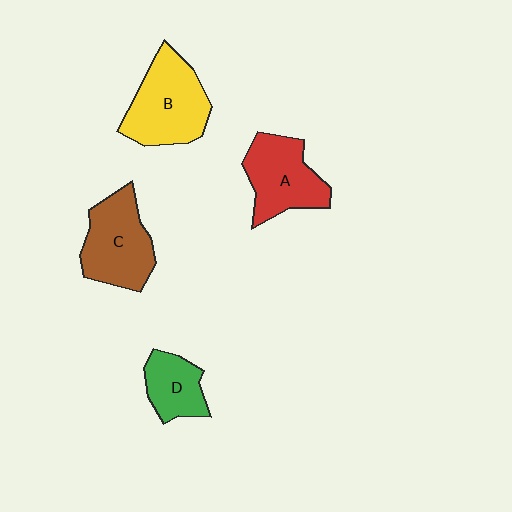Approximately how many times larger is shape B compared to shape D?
Approximately 1.8 times.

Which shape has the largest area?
Shape B (yellow).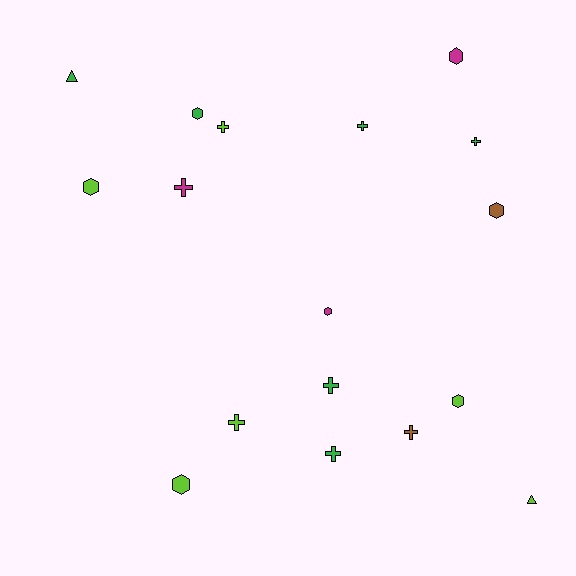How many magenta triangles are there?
There are no magenta triangles.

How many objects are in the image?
There are 17 objects.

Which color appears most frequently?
Green, with 6 objects.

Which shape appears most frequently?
Cross, with 8 objects.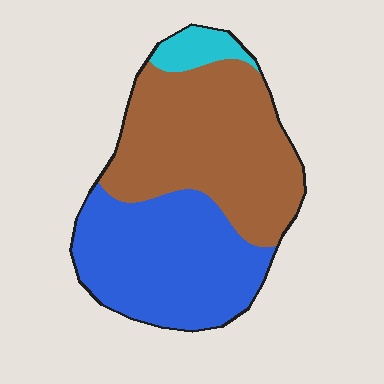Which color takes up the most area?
Brown, at roughly 50%.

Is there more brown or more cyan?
Brown.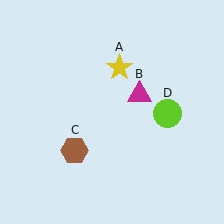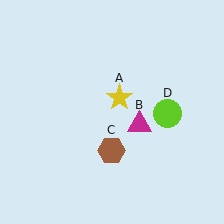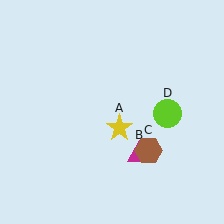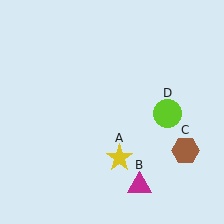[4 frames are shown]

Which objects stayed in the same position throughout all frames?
Lime circle (object D) remained stationary.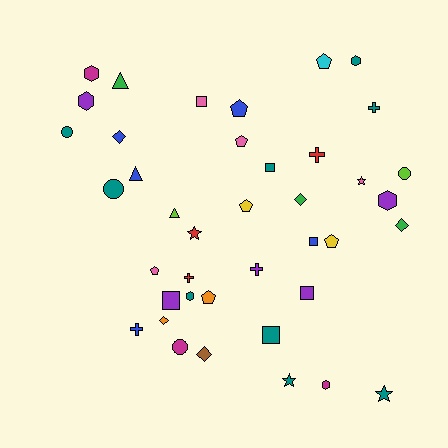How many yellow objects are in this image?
There are 2 yellow objects.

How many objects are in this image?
There are 40 objects.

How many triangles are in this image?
There are 3 triangles.